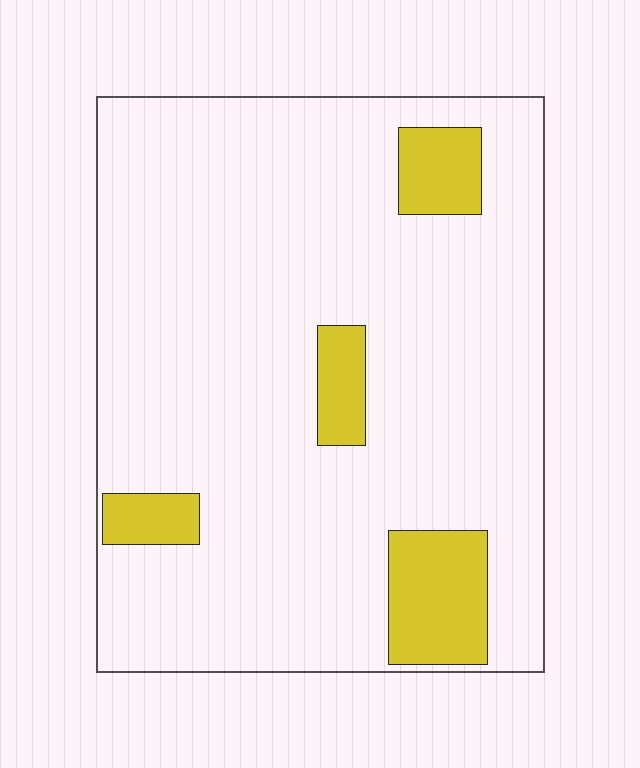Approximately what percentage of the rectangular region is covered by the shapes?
Approximately 10%.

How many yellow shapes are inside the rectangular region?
4.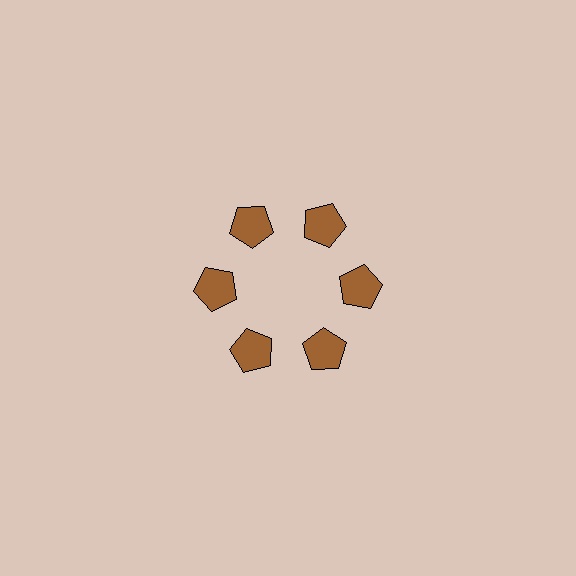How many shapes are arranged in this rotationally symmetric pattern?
There are 6 shapes, arranged in 6 groups of 1.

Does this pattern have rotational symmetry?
Yes, this pattern has 6-fold rotational symmetry. It looks the same after rotating 60 degrees around the center.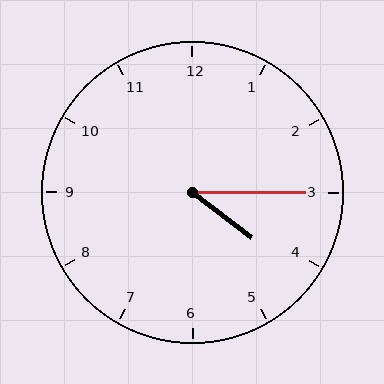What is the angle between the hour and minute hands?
Approximately 38 degrees.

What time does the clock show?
4:15.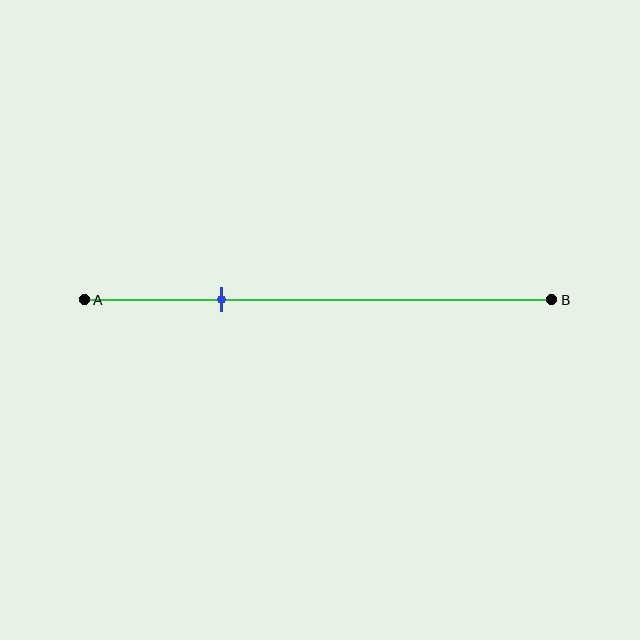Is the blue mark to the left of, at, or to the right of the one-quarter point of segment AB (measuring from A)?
The blue mark is to the right of the one-quarter point of segment AB.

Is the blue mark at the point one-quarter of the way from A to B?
No, the mark is at about 30% from A, not at the 25% one-quarter point.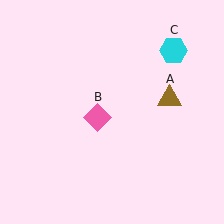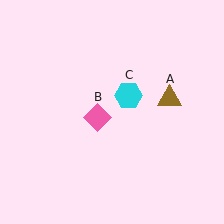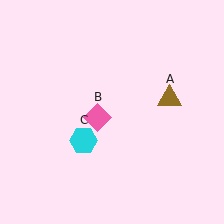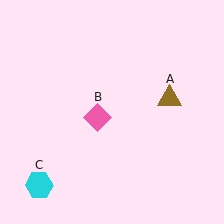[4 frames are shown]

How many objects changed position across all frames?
1 object changed position: cyan hexagon (object C).